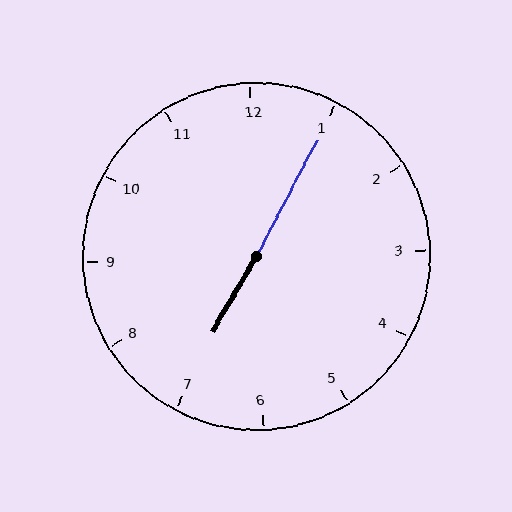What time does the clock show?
7:05.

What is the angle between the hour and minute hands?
Approximately 178 degrees.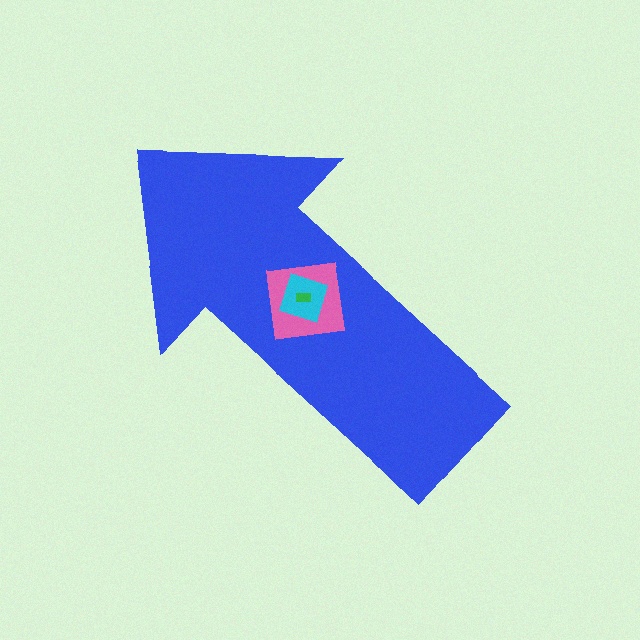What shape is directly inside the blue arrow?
The pink square.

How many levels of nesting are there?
4.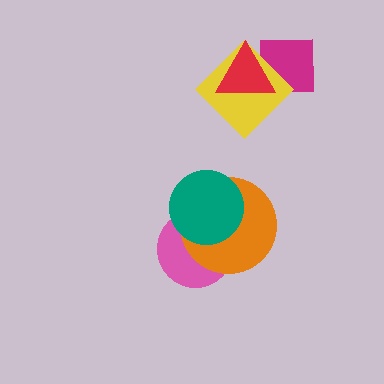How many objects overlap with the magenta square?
2 objects overlap with the magenta square.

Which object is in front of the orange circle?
The teal circle is in front of the orange circle.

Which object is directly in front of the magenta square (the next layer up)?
The yellow diamond is directly in front of the magenta square.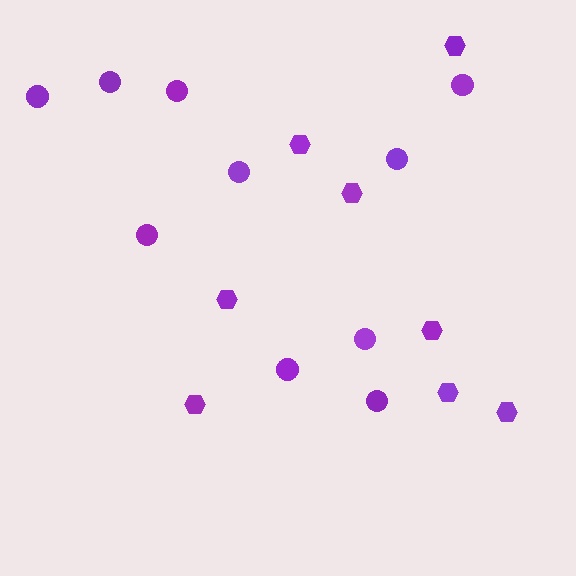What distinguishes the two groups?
There are 2 groups: one group of hexagons (8) and one group of circles (10).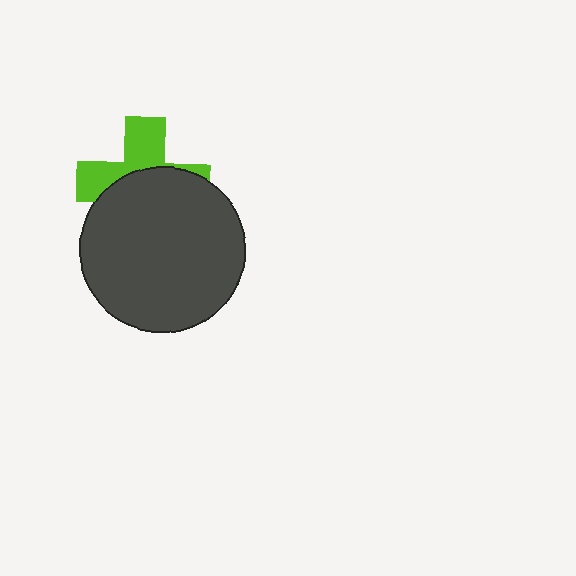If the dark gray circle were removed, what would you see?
You would see the complete lime cross.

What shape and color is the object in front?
The object in front is a dark gray circle.